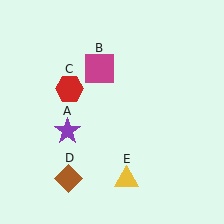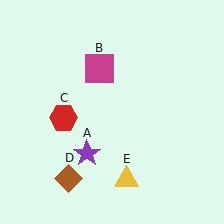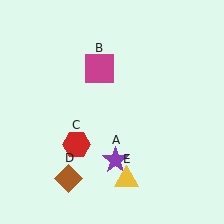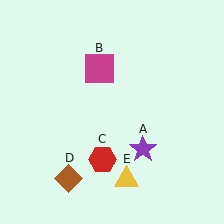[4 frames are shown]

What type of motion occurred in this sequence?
The purple star (object A), red hexagon (object C) rotated counterclockwise around the center of the scene.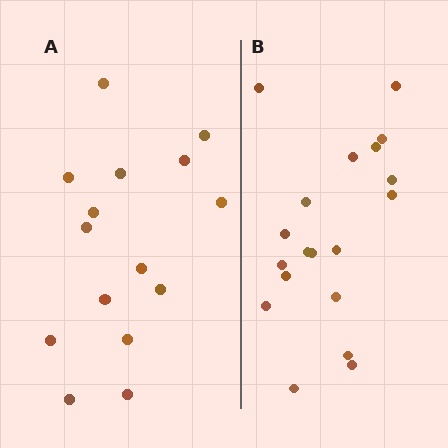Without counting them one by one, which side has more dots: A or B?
Region B (the right region) has more dots.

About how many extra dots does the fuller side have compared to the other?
Region B has about 4 more dots than region A.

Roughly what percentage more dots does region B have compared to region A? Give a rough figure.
About 25% more.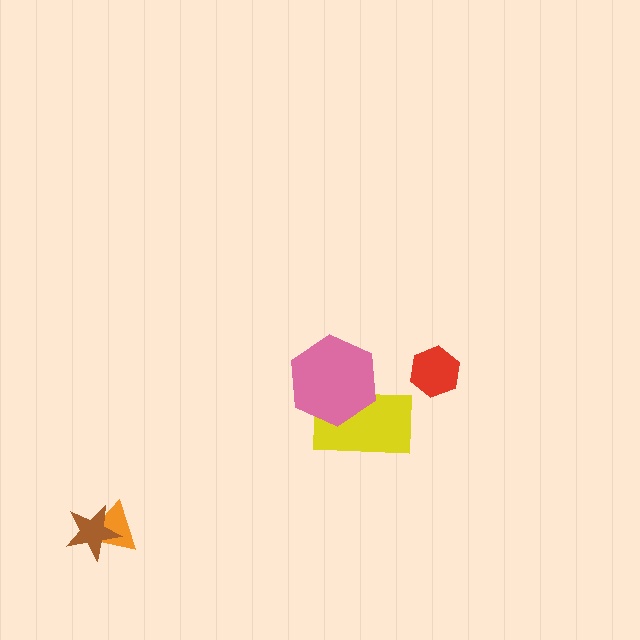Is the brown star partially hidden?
No, no other shape covers it.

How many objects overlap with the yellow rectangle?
1 object overlaps with the yellow rectangle.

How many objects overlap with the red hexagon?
0 objects overlap with the red hexagon.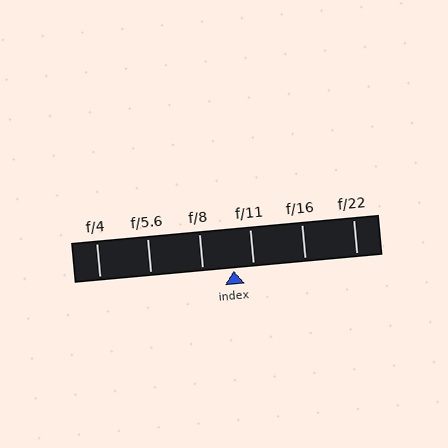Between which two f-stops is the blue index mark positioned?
The index mark is between f/8 and f/11.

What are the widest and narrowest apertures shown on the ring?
The widest aperture shown is f/4 and the narrowest is f/22.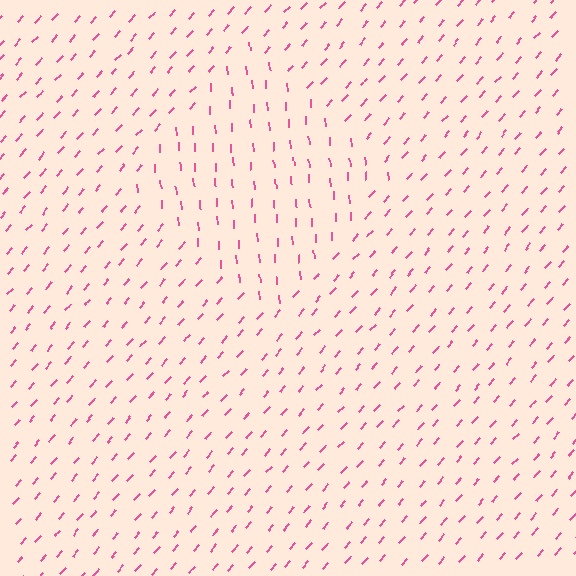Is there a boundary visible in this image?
Yes, there is a texture boundary formed by a change in line orientation.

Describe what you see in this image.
The image is filled with small pink line segments. A diamond region in the image has lines oriented differently from the surrounding lines, creating a visible texture boundary.